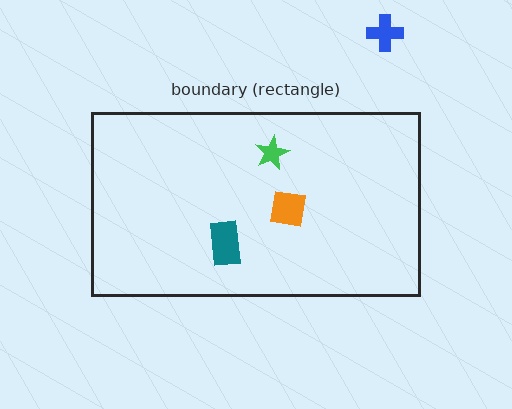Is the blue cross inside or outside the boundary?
Outside.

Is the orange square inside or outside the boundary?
Inside.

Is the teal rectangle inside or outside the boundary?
Inside.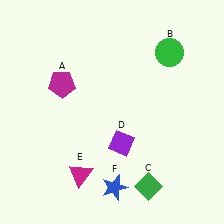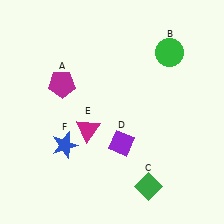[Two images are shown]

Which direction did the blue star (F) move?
The blue star (F) moved left.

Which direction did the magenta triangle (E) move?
The magenta triangle (E) moved up.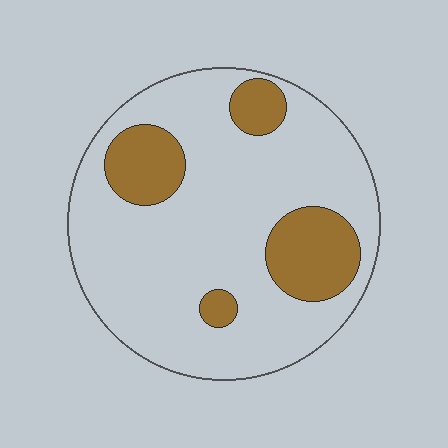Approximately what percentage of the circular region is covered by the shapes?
Approximately 20%.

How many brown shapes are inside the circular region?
4.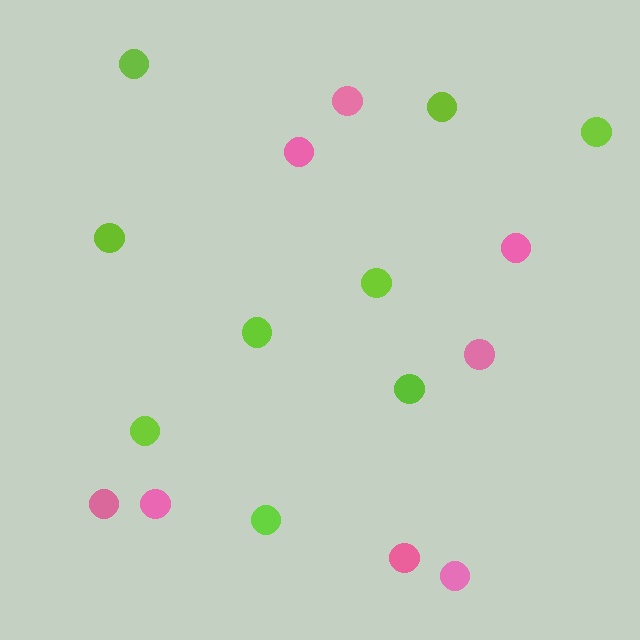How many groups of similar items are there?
There are 2 groups: one group of pink circles (8) and one group of lime circles (9).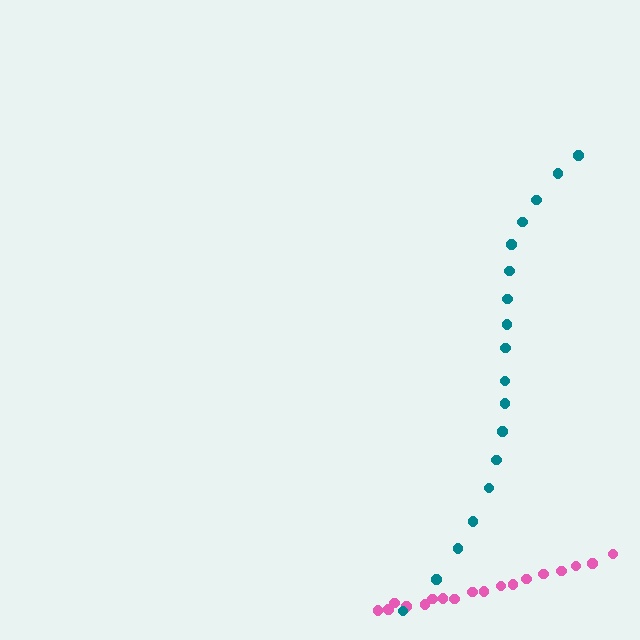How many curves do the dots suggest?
There are 2 distinct paths.